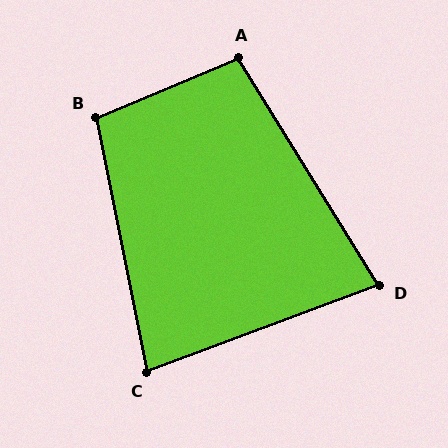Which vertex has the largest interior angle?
B, at approximately 101 degrees.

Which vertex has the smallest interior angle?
D, at approximately 79 degrees.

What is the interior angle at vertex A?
Approximately 99 degrees (obtuse).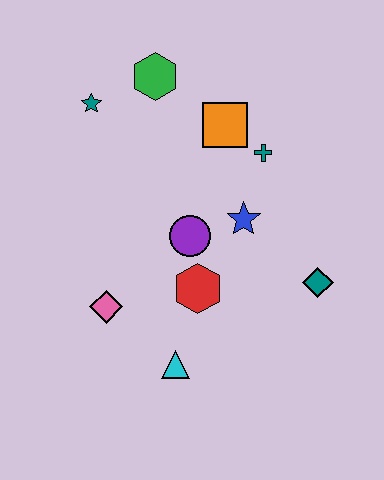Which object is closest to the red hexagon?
The purple circle is closest to the red hexagon.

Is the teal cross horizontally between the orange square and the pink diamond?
No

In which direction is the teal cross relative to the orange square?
The teal cross is to the right of the orange square.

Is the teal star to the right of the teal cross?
No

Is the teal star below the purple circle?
No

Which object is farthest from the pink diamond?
The green hexagon is farthest from the pink diamond.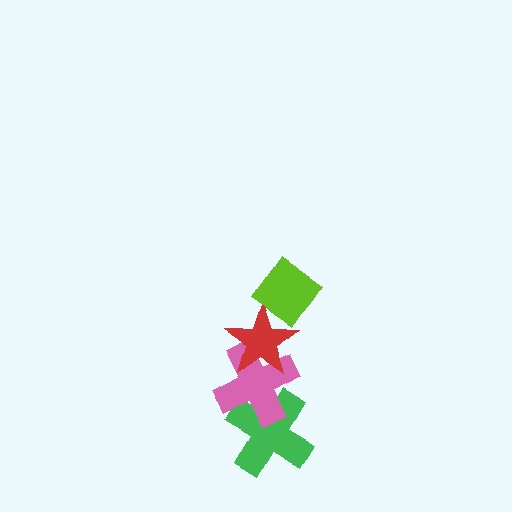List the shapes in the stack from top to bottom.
From top to bottom: the lime diamond, the red star, the pink cross, the green cross.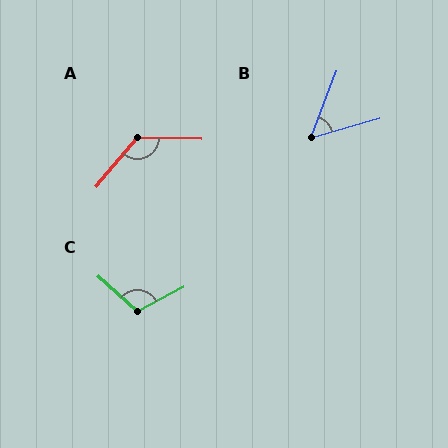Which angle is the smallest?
B, at approximately 53 degrees.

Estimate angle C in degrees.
Approximately 111 degrees.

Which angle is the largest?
A, at approximately 128 degrees.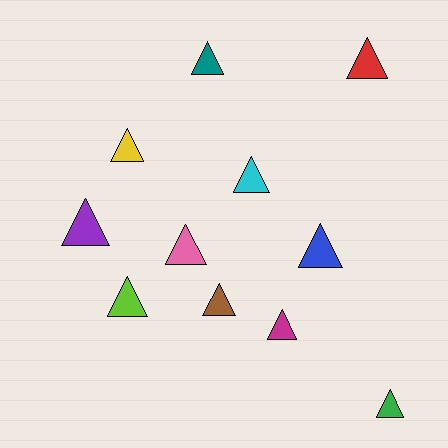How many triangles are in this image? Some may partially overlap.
There are 11 triangles.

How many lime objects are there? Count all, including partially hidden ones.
There is 1 lime object.